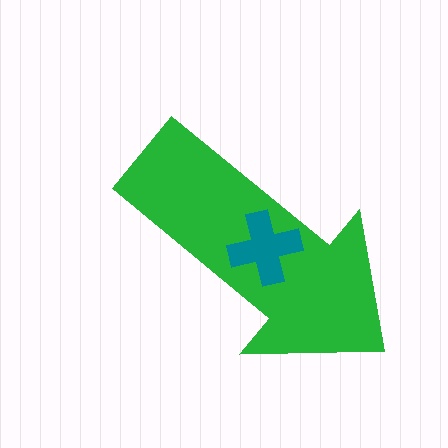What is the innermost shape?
The teal cross.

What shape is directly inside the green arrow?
The teal cross.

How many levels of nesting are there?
2.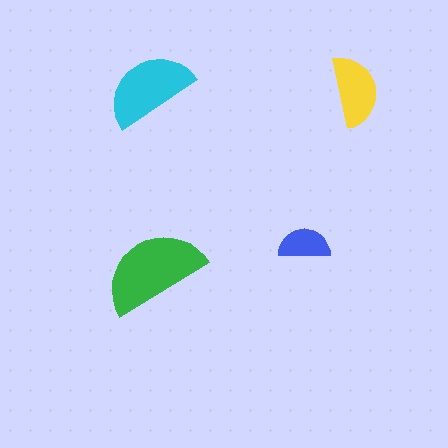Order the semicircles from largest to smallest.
the green one, the cyan one, the yellow one, the blue one.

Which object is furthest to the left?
The cyan semicircle is leftmost.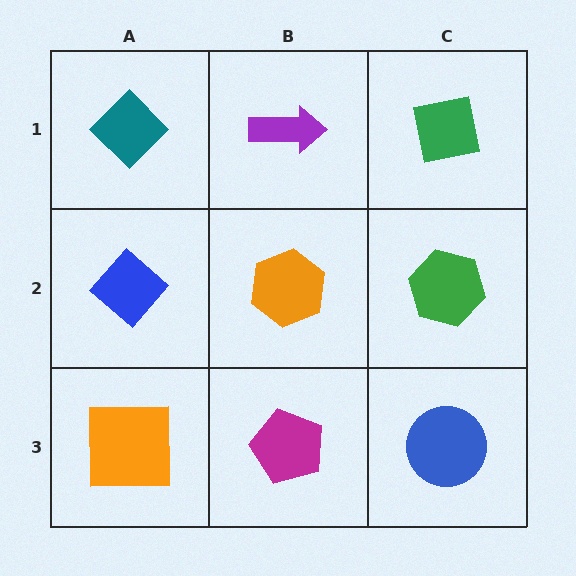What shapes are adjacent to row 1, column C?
A green hexagon (row 2, column C), a purple arrow (row 1, column B).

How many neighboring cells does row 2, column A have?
3.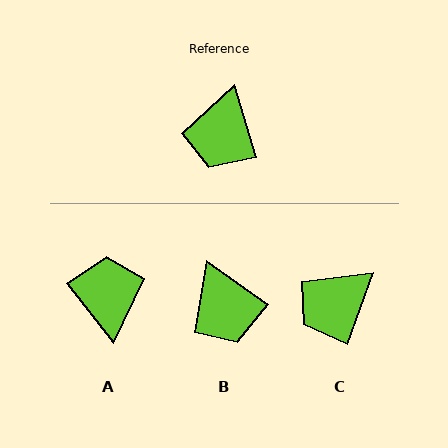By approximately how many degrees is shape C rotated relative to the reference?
Approximately 36 degrees clockwise.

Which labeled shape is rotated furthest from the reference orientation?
A, about 158 degrees away.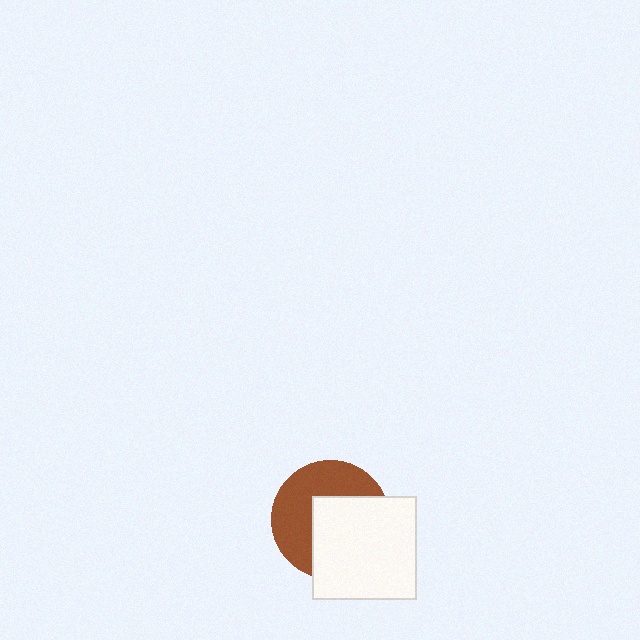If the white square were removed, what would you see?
You would see the complete brown circle.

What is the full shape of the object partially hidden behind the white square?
The partially hidden object is a brown circle.